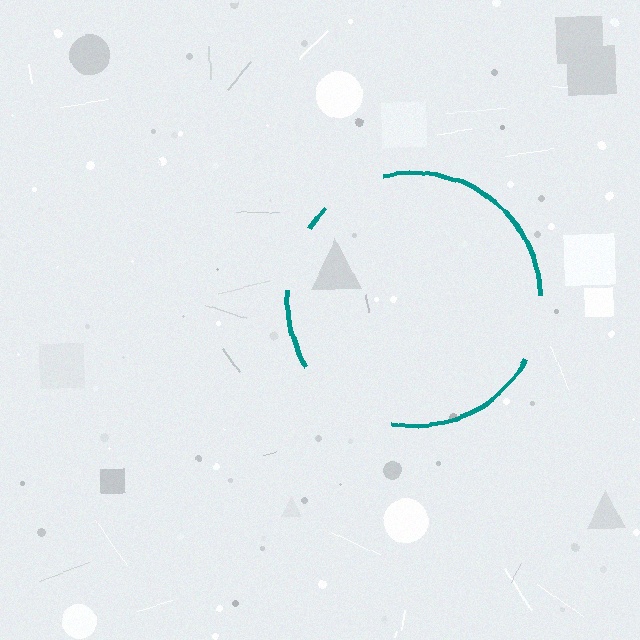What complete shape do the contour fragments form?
The contour fragments form a circle.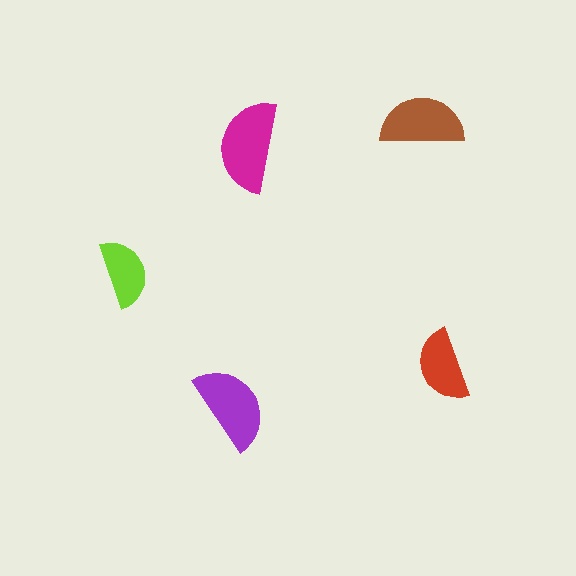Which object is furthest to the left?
The lime semicircle is leftmost.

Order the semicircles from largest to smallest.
the magenta one, the purple one, the brown one, the red one, the lime one.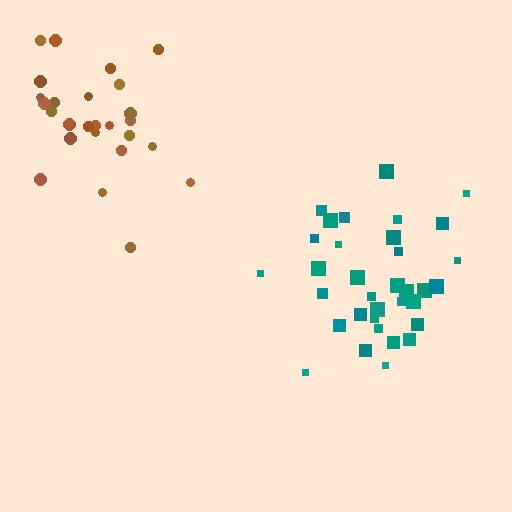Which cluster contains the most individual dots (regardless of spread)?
Teal (34).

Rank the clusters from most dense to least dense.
teal, brown.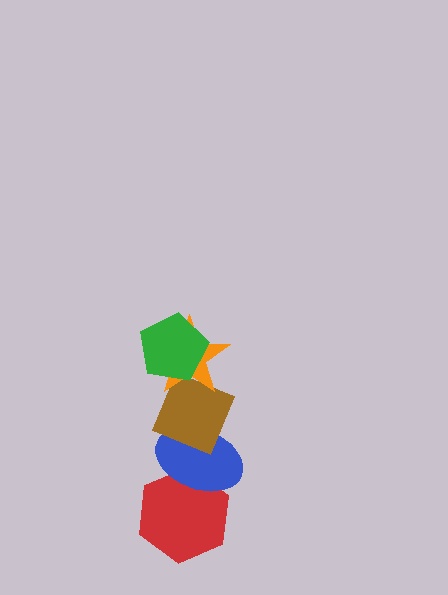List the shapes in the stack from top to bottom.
From top to bottom: the green pentagon, the orange star, the brown diamond, the blue ellipse, the red hexagon.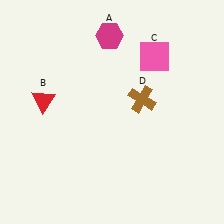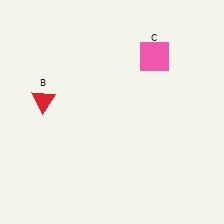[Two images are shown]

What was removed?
The magenta hexagon (A), the brown cross (D) were removed in Image 2.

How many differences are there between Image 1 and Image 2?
There are 2 differences between the two images.